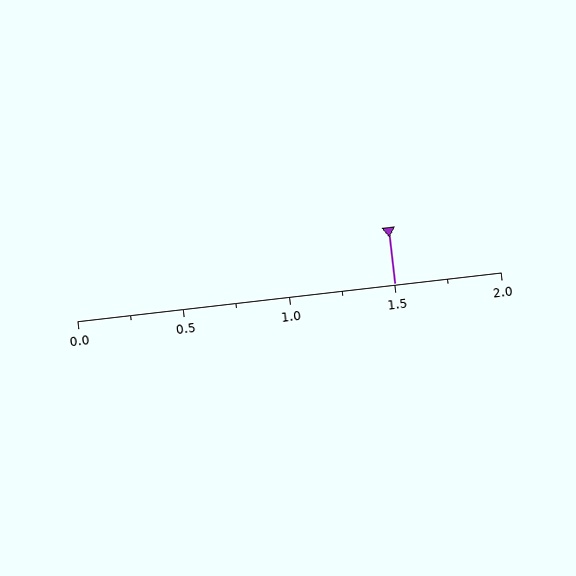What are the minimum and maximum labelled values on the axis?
The axis runs from 0.0 to 2.0.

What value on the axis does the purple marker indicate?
The marker indicates approximately 1.5.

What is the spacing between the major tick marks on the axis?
The major ticks are spaced 0.5 apart.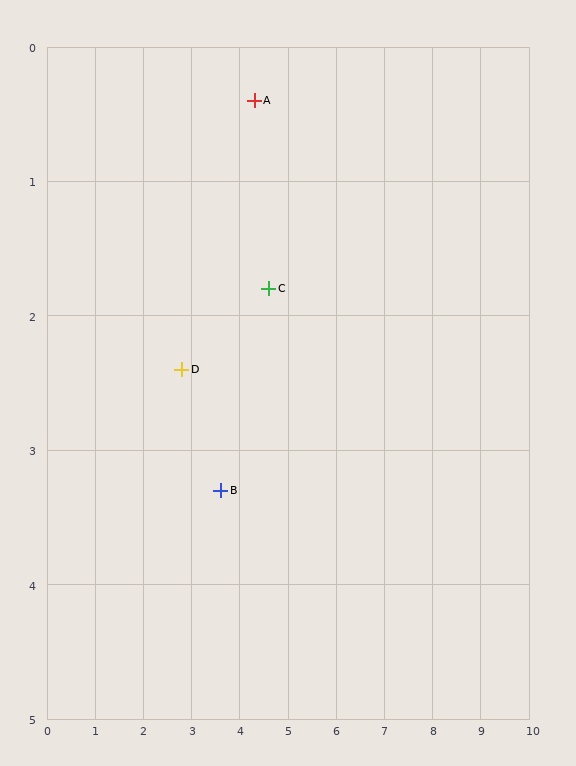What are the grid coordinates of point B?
Point B is at approximately (3.6, 3.3).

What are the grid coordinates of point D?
Point D is at approximately (2.8, 2.4).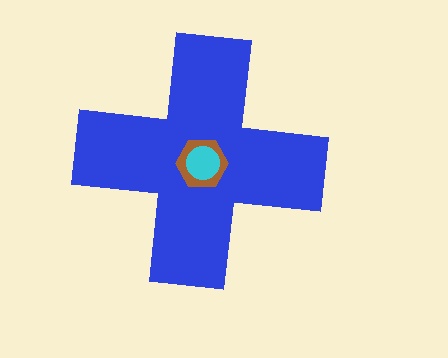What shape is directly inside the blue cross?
The brown hexagon.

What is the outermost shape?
The blue cross.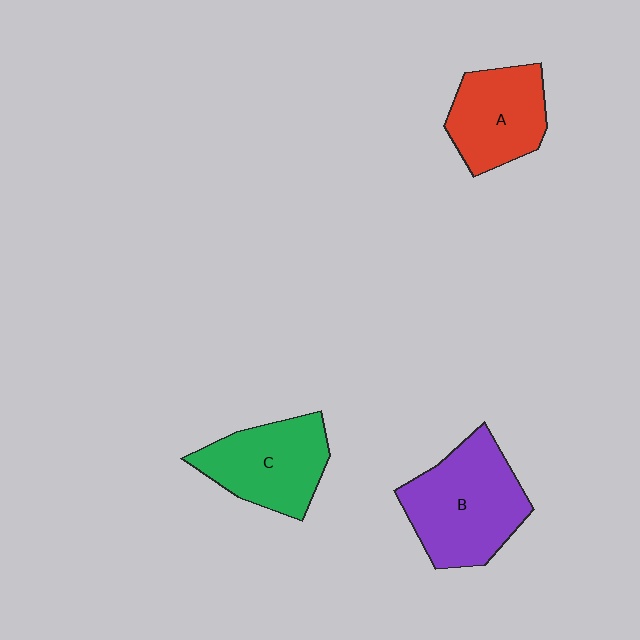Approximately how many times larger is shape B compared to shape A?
Approximately 1.4 times.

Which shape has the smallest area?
Shape A (red).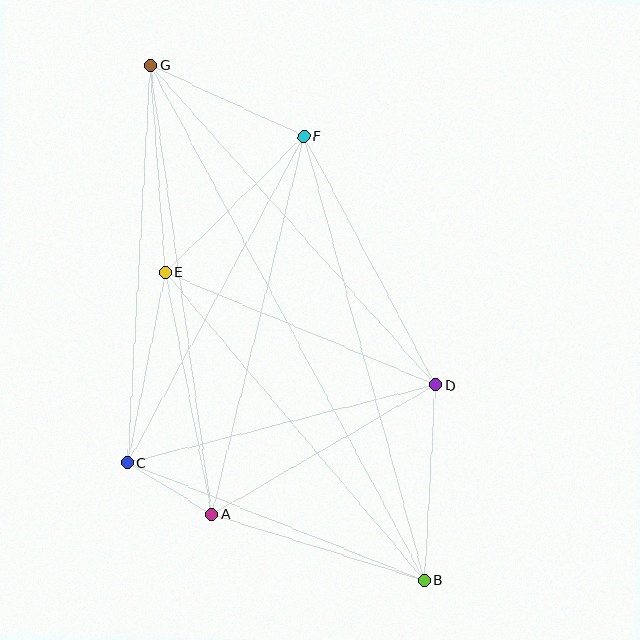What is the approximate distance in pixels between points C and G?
The distance between C and G is approximately 399 pixels.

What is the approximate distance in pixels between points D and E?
The distance between D and E is approximately 293 pixels.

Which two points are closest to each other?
Points A and C are closest to each other.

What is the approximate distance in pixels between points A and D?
The distance between A and D is approximately 258 pixels.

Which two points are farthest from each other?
Points B and G are farthest from each other.